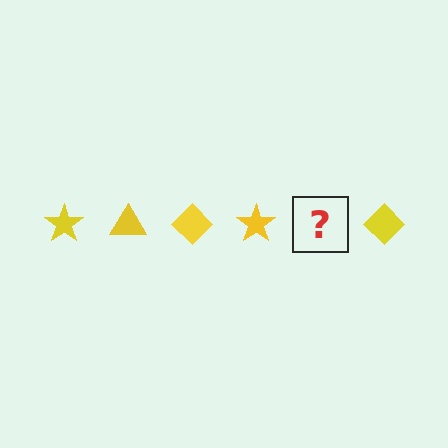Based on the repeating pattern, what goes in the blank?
The blank should be a yellow triangle.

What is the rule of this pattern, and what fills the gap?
The rule is that the pattern cycles through star, triangle, diamond shapes in yellow. The gap should be filled with a yellow triangle.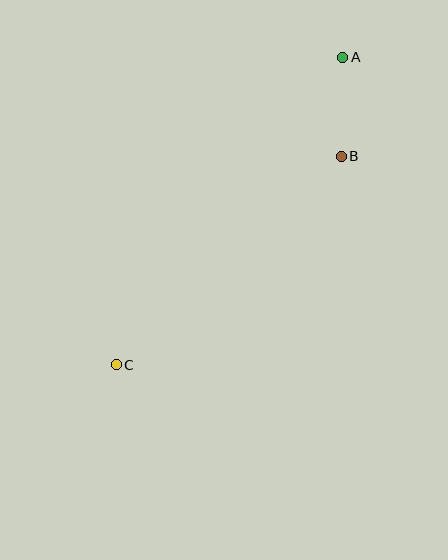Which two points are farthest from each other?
Points A and C are farthest from each other.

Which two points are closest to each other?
Points A and B are closest to each other.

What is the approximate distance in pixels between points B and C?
The distance between B and C is approximately 307 pixels.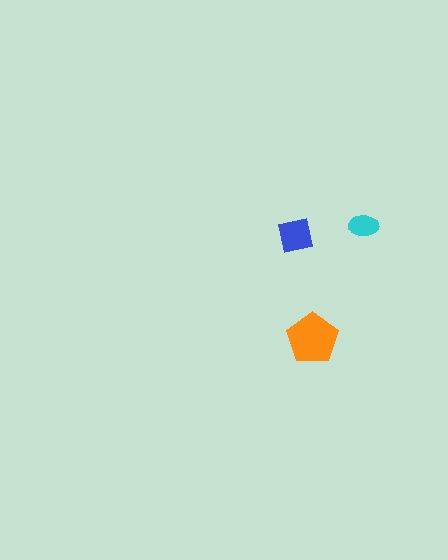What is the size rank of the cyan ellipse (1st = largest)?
3rd.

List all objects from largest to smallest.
The orange pentagon, the blue square, the cyan ellipse.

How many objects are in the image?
There are 3 objects in the image.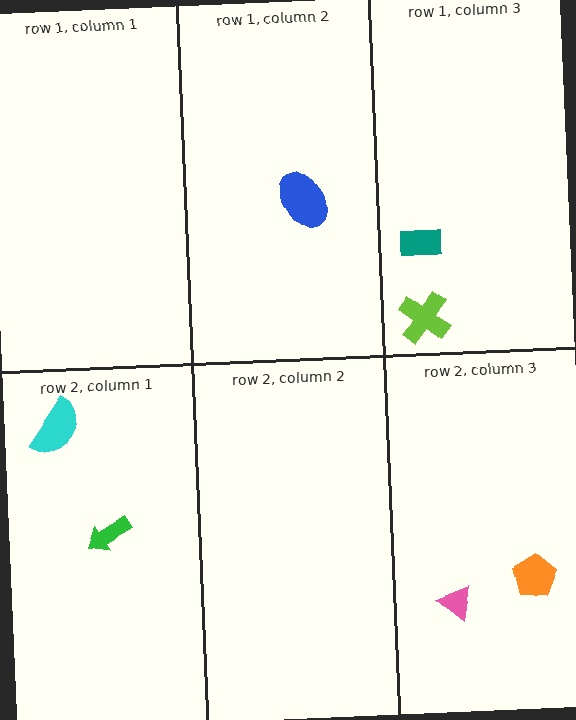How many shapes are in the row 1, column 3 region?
2.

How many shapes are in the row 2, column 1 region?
2.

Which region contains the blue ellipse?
The row 1, column 2 region.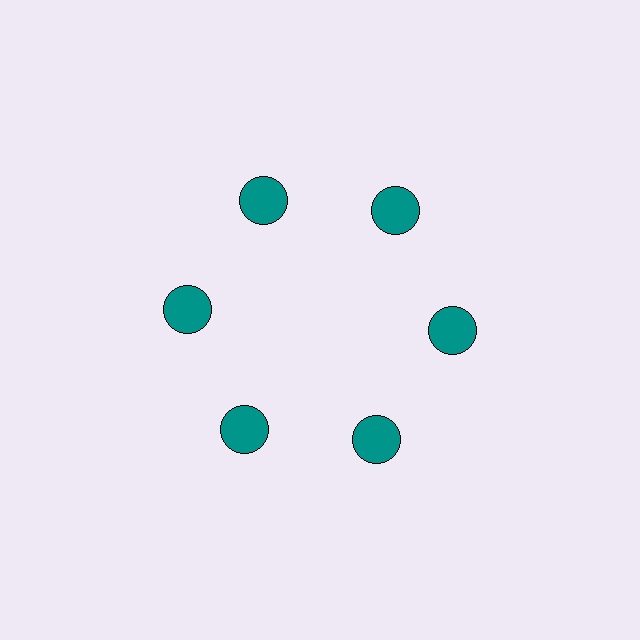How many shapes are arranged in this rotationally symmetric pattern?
There are 6 shapes, arranged in 6 groups of 1.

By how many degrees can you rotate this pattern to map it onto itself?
The pattern maps onto itself every 60 degrees of rotation.